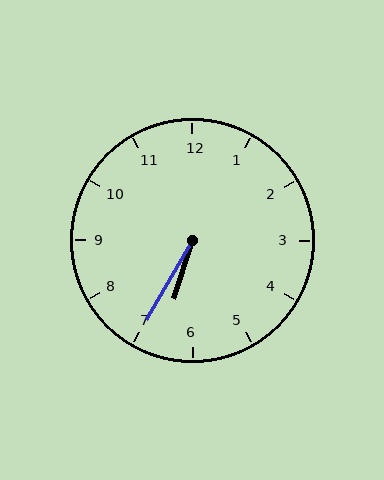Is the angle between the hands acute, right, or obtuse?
It is acute.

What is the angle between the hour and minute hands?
Approximately 12 degrees.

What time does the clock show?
6:35.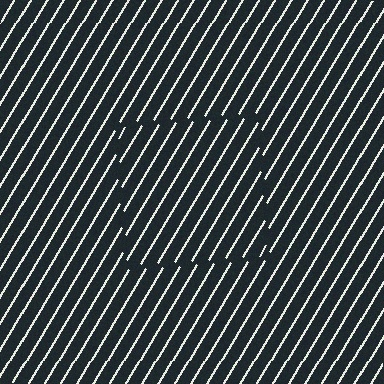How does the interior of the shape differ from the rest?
The interior of the shape contains the same grating, shifted by half a period — the contour is defined by the phase discontinuity where line-ends from the inner and outer gratings abut.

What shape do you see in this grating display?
An illusory square. The interior of the shape contains the same grating, shifted by half a period — the contour is defined by the phase discontinuity where line-ends from the inner and outer gratings abut.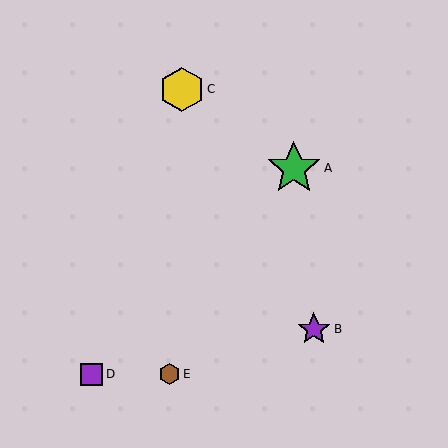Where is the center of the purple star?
The center of the purple star is at (314, 329).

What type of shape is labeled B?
Shape B is a purple star.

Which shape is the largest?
The green star (labeled A) is the largest.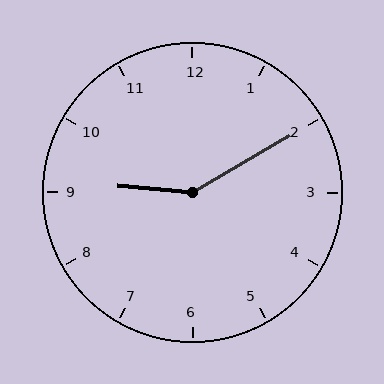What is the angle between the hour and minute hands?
Approximately 145 degrees.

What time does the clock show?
9:10.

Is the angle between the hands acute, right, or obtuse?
It is obtuse.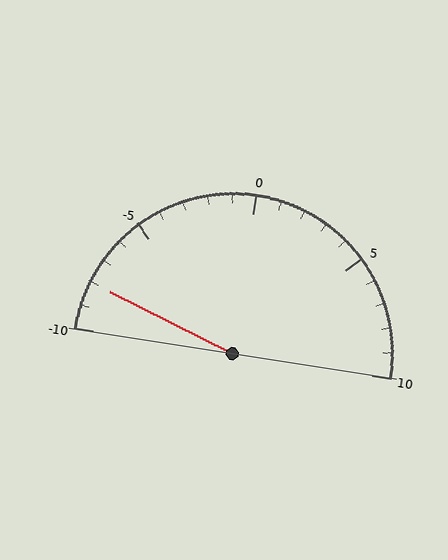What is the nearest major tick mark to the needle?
The nearest major tick mark is -10.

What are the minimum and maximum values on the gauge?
The gauge ranges from -10 to 10.